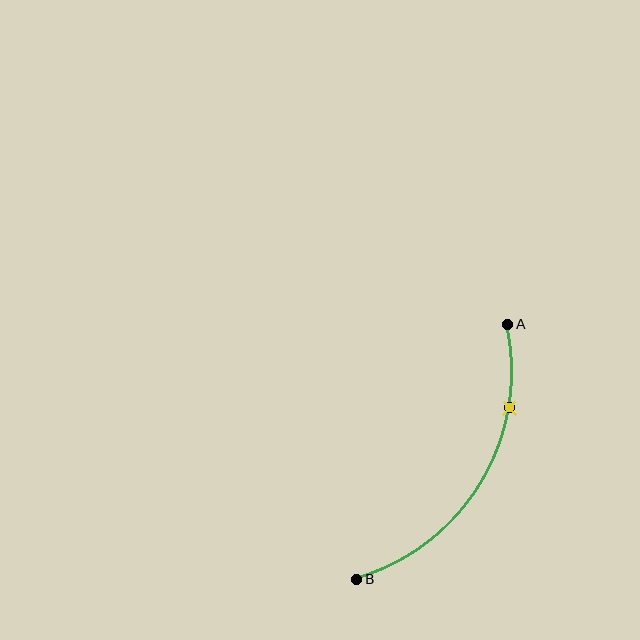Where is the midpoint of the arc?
The arc midpoint is the point on the curve farthest from the straight line joining A and B. It sits to the right of that line.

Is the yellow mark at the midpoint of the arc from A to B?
No. The yellow mark lies on the arc but is closer to endpoint A. The arc midpoint would be at the point on the curve equidistant along the arc from both A and B.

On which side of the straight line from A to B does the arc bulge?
The arc bulges to the right of the straight line connecting A and B.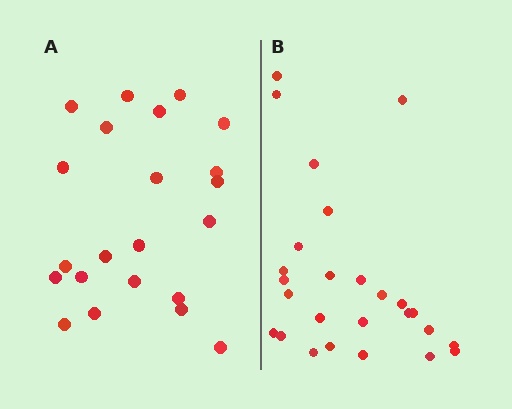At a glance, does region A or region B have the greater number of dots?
Region B (the right region) has more dots.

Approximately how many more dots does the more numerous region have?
Region B has about 4 more dots than region A.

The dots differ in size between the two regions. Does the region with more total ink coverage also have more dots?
No. Region A has more total ink coverage because its dots are larger, but region B actually contains more individual dots. Total area can be misleading — the number of items is what matters here.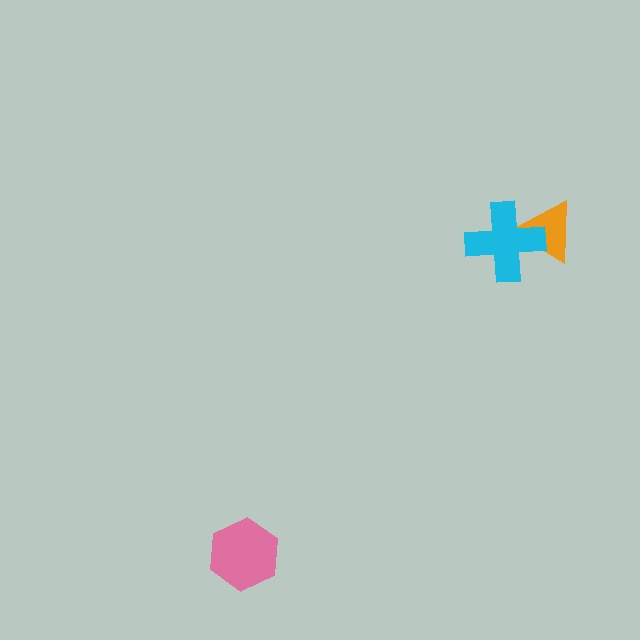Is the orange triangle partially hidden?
Yes, it is partially covered by another shape.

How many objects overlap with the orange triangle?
1 object overlaps with the orange triangle.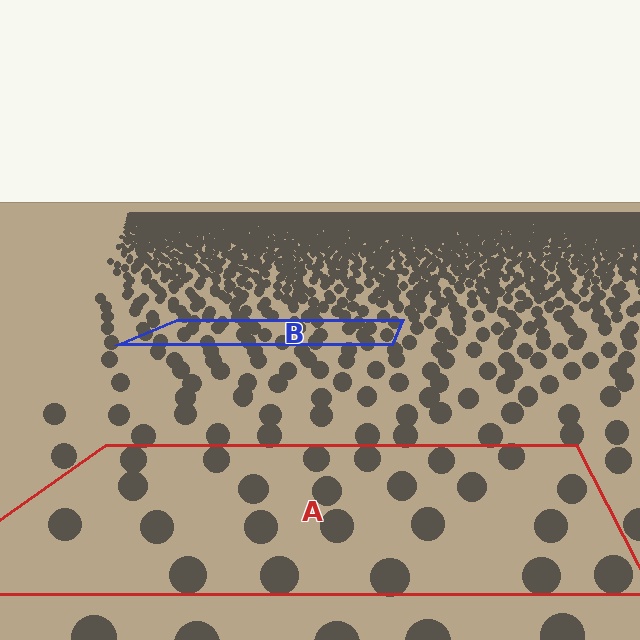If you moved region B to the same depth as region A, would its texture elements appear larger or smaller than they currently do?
They would appear larger. At a closer depth, the same texture elements are projected at a bigger on-screen size.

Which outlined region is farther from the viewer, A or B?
Region B is farther from the viewer — the texture elements inside it appear smaller and more densely packed.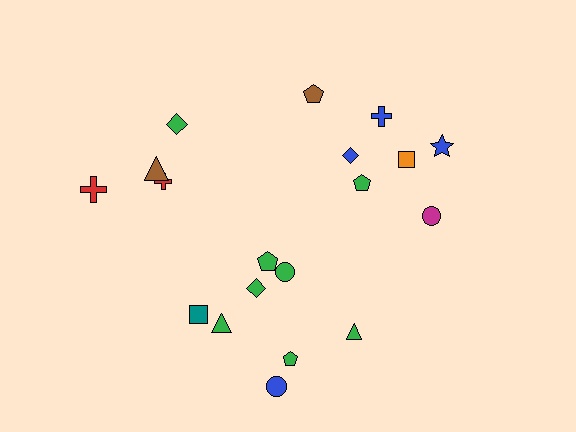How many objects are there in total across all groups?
There are 19 objects.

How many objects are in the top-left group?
There are 4 objects.